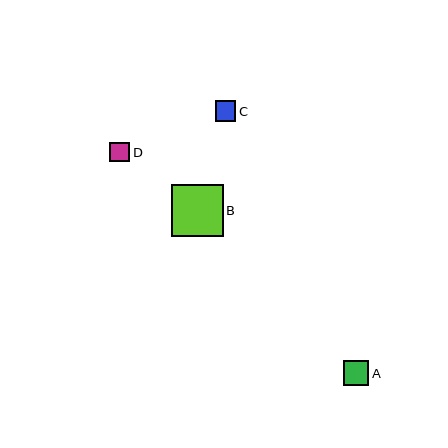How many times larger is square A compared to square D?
Square A is approximately 1.3 times the size of square D.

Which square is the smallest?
Square D is the smallest with a size of approximately 20 pixels.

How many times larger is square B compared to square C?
Square B is approximately 2.6 times the size of square C.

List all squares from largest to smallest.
From largest to smallest: B, A, C, D.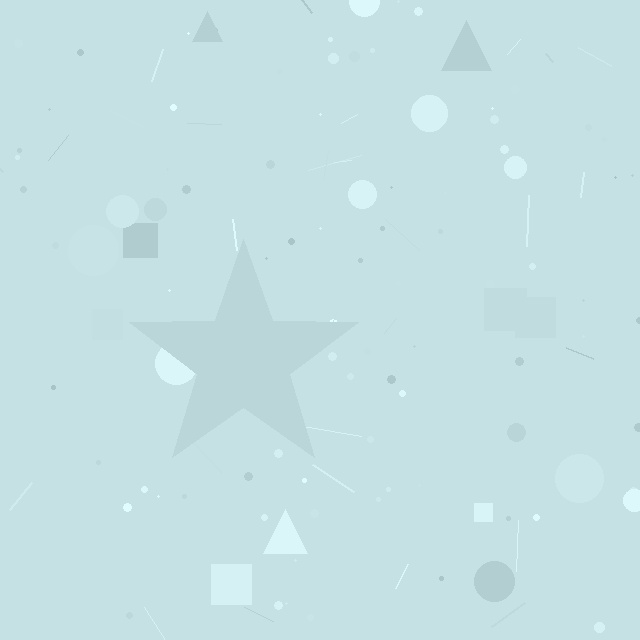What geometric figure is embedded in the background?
A star is embedded in the background.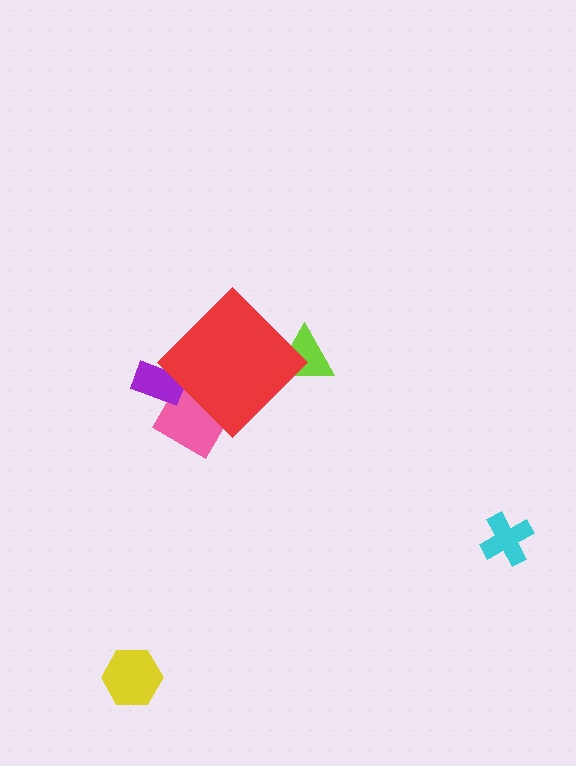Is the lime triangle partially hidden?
Yes, the lime triangle is partially hidden behind the red diamond.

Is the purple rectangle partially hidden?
Yes, the purple rectangle is partially hidden behind the red diamond.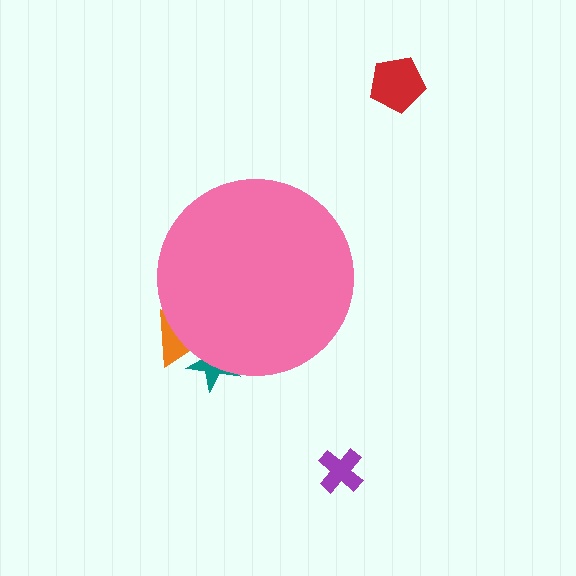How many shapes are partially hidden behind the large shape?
2 shapes are partially hidden.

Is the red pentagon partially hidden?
No, the red pentagon is fully visible.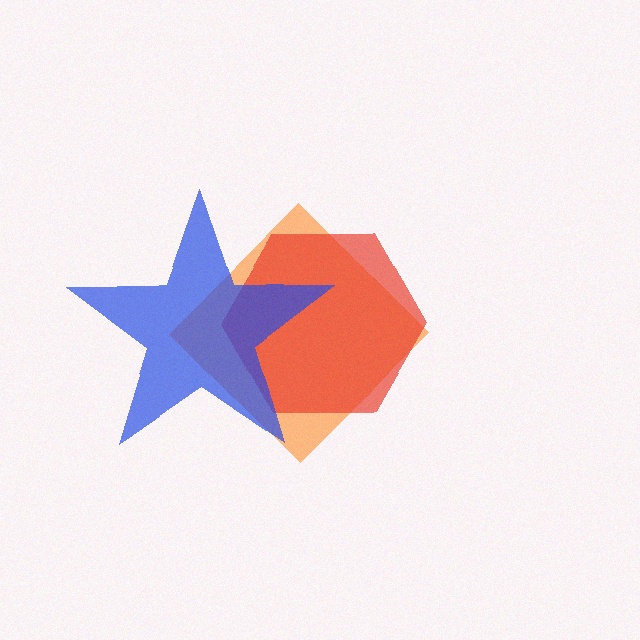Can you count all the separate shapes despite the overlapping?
Yes, there are 3 separate shapes.